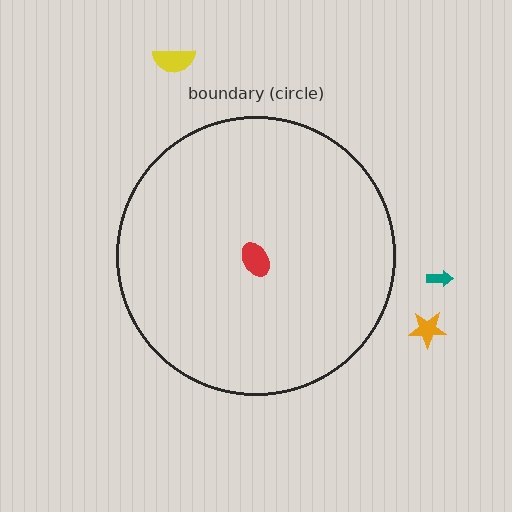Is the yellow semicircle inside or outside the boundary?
Outside.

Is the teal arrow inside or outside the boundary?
Outside.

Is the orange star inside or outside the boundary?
Outside.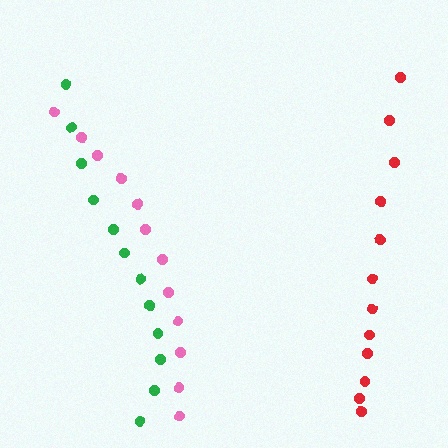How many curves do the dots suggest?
There are 3 distinct paths.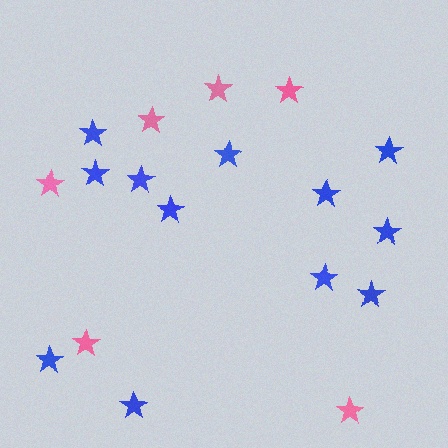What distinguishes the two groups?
There are 2 groups: one group of blue stars (12) and one group of pink stars (6).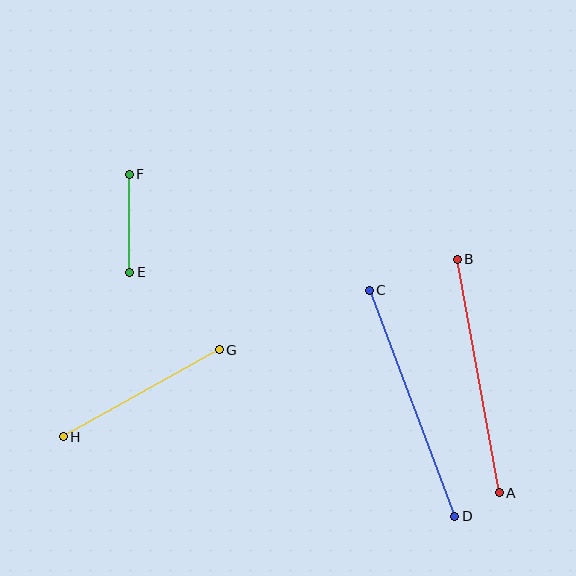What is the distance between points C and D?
The distance is approximately 241 pixels.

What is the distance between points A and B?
The distance is approximately 238 pixels.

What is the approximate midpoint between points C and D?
The midpoint is at approximately (412, 403) pixels.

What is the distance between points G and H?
The distance is approximately 178 pixels.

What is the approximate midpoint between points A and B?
The midpoint is at approximately (478, 376) pixels.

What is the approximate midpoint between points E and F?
The midpoint is at approximately (129, 223) pixels.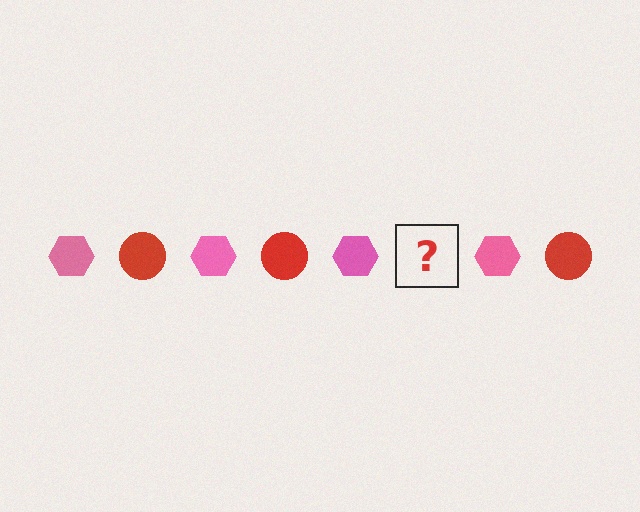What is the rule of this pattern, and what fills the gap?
The rule is that the pattern alternates between pink hexagon and red circle. The gap should be filled with a red circle.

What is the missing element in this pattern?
The missing element is a red circle.